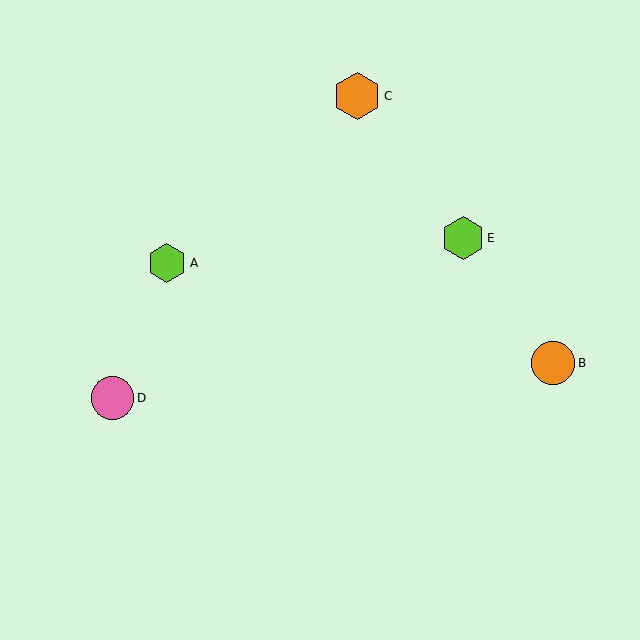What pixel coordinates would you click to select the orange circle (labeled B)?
Click at (553, 363) to select the orange circle B.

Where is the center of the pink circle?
The center of the pink circle is at (112, 398).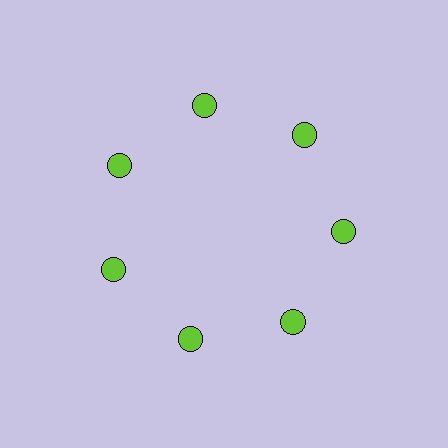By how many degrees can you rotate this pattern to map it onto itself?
The pattern maps onto itself every 51 degrees of rotation.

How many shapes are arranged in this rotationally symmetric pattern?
There are 7 shapes, arranged in 7 groups of 1.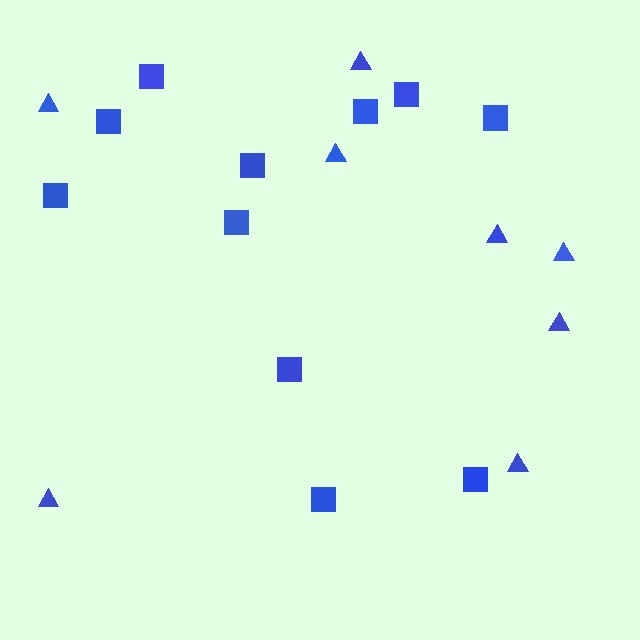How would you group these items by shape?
There are 2 groups: one group of squares (11) and one group of triangles (8).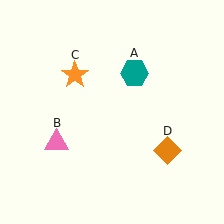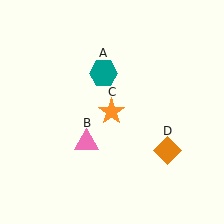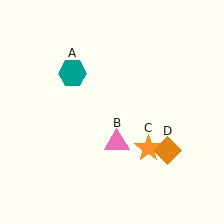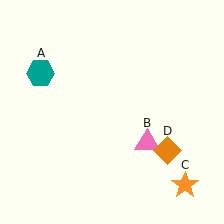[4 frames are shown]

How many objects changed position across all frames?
3 objects changed position: teal hexagon (object A), pink triangle (object B), orange star (object C).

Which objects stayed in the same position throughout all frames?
Orange diamond (object D) remained stationary.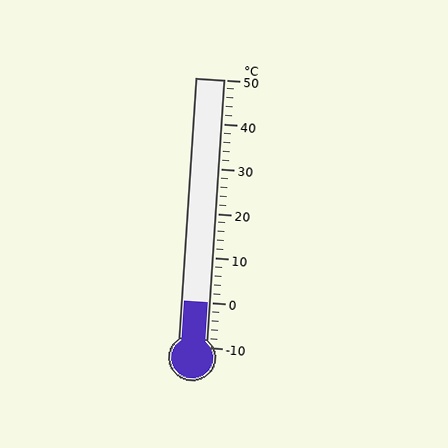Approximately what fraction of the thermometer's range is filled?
The thermometer is filled to approximately 15% of its range.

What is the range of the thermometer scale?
The thermometer scale ranges from -10°C to 50°C.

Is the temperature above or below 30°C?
The temperature is below 30°C.